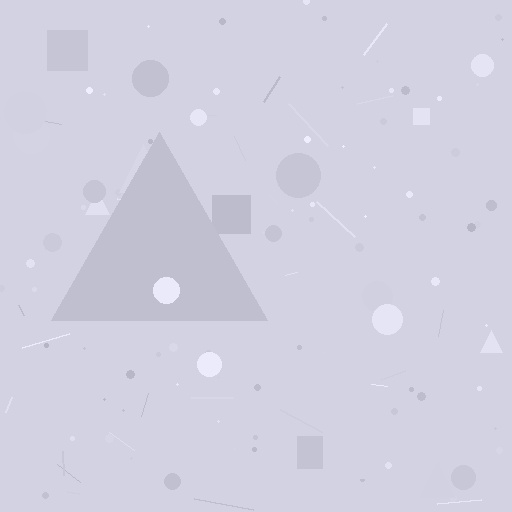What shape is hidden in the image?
A triangle is hidden in the image.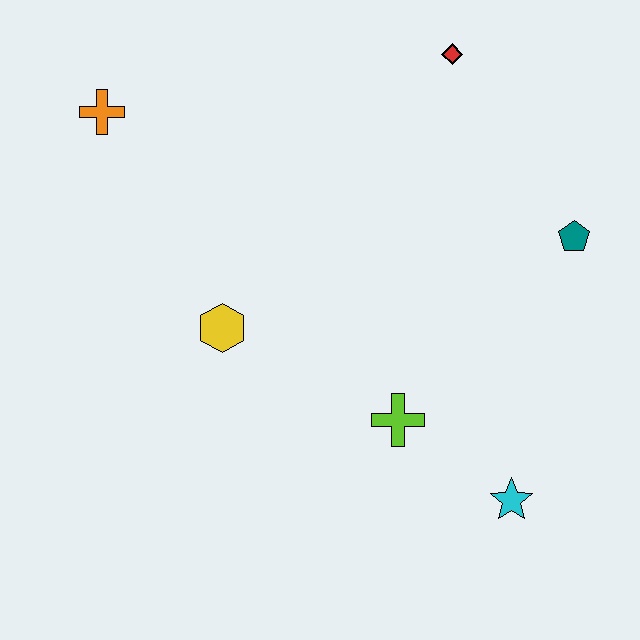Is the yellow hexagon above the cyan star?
Yes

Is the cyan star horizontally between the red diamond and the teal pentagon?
Yes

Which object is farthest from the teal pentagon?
The orange cross is farthest from the teal pentagon.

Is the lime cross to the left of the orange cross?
No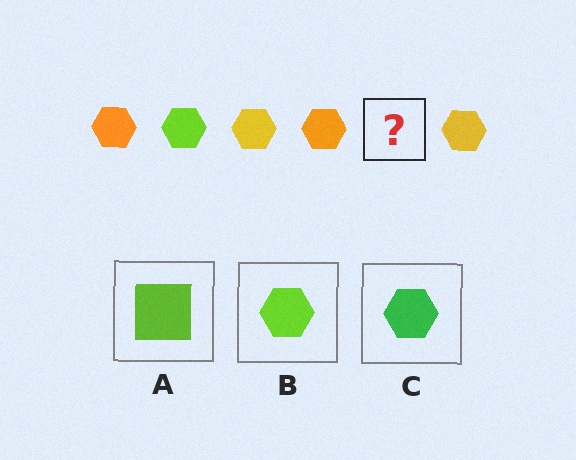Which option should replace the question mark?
Option B.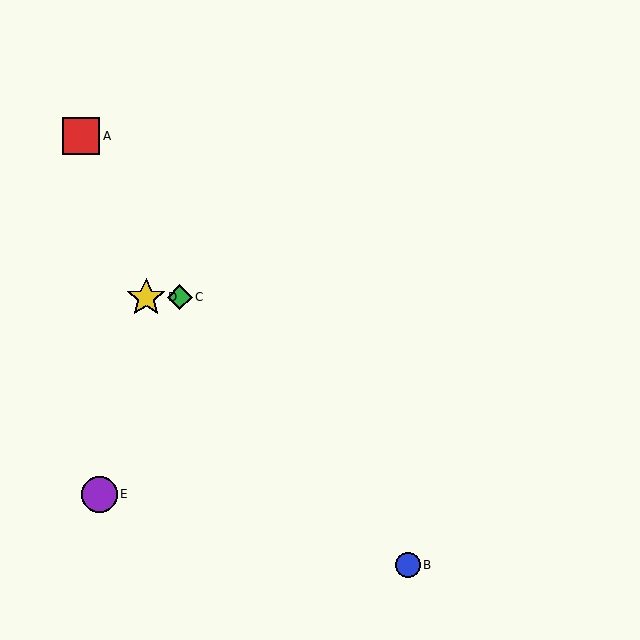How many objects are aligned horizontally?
2 objects (C, D) are aligned horizontally.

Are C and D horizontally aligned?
Yes, both are at y≈297.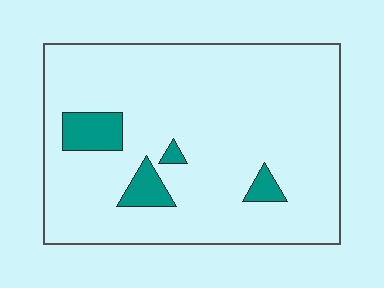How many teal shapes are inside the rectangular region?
4.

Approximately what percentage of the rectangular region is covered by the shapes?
Approximately 10%.